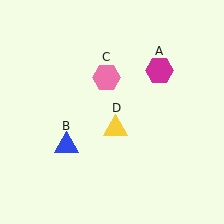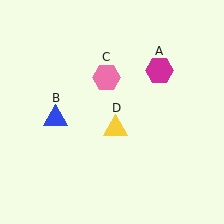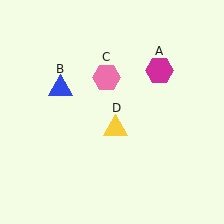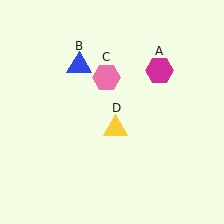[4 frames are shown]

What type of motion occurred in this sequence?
The blue triangle (object B) rotated clockwise around the center of the scene.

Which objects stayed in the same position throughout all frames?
Magenta hexagon (object A) and pink hexagon (object C) and yellow triangle (object D) remained stationary.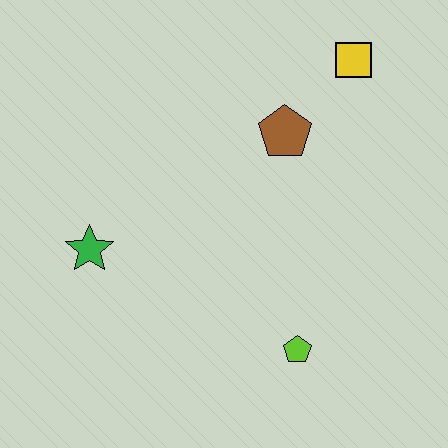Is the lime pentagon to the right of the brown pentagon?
Yes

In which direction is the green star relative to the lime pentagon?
The green star is to the left of the lime pentagon.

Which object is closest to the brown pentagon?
The yellow square is closest to the brown pentagon.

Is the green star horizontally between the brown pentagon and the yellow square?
No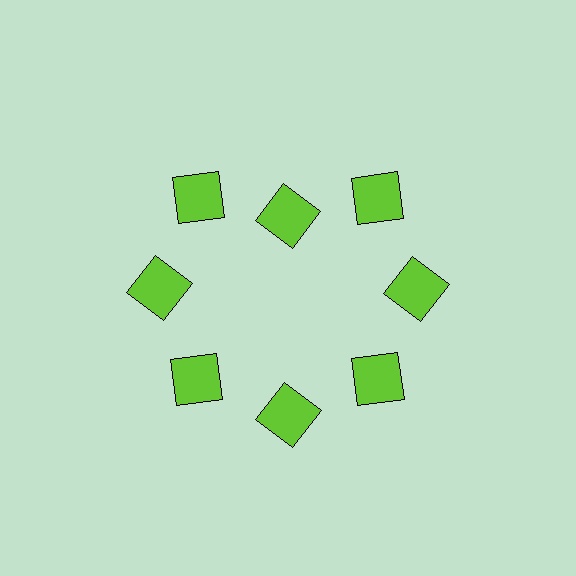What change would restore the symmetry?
The symmetry would be restored by moving it outward, back onto the ring so that all 8 squares sit at equal angles and equal distance from the center.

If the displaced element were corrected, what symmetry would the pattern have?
It would have 8-fold rotational symmetry — the pattern would map onto itself every 45 degrees.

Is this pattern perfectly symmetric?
No. The 8 lime squares are arranged in a ring, but one element near the 12 o'clock position is pulled inward toward the center, breaking the 8-fold rotational symmetry.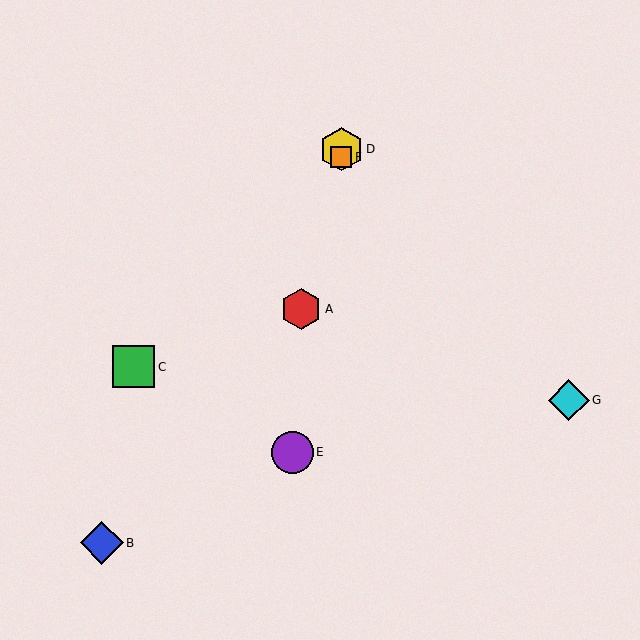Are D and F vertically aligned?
Yes, both are at x≈341.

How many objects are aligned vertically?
2 objects (D, F) are aligned vertically.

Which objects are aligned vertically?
Objects D, F are aligned vertically.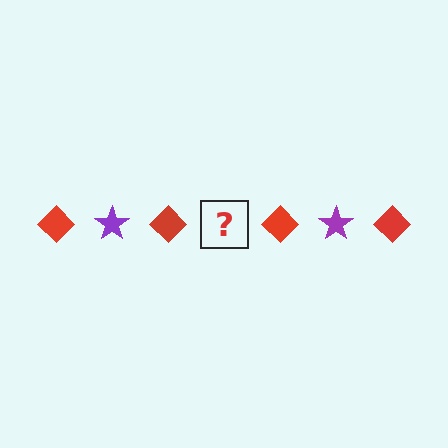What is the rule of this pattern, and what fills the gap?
The rule is that the pattern alternates between red diamond and purple star. The gap should be filled with a purple star.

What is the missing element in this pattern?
The missing element is a purple star.